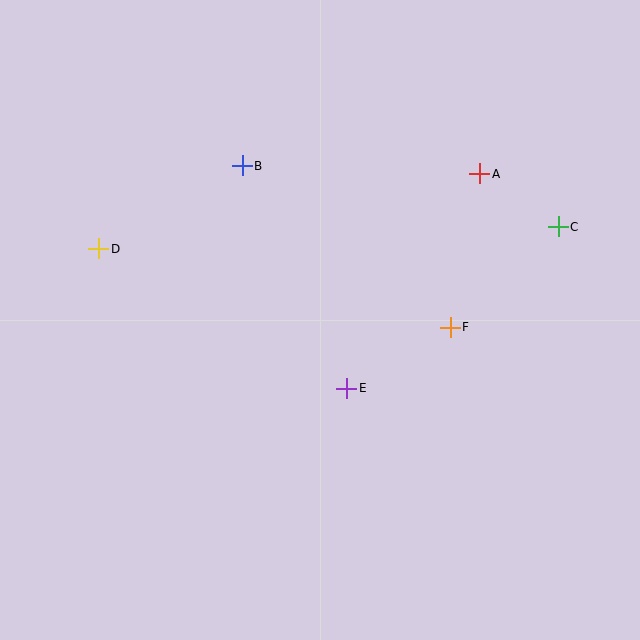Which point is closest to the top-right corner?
Point A is closest to the top-right corner.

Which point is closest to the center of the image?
Point E at (347, 388) is closest to the center.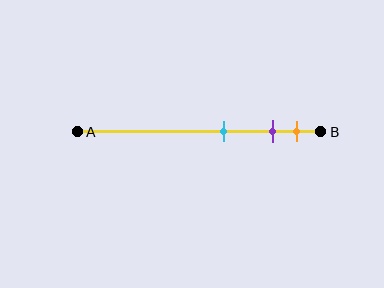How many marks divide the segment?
There are 3 marks dividing the segment.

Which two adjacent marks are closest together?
The purple and orange marks are the closest adjacent pair.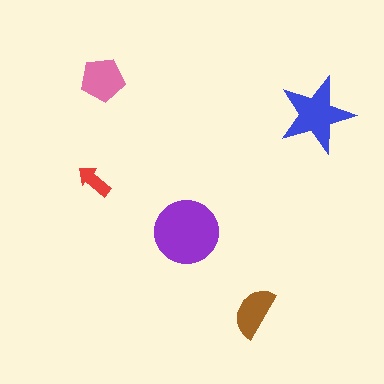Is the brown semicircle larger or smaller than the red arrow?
Larger.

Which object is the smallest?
The red arrow.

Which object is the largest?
The purple circle.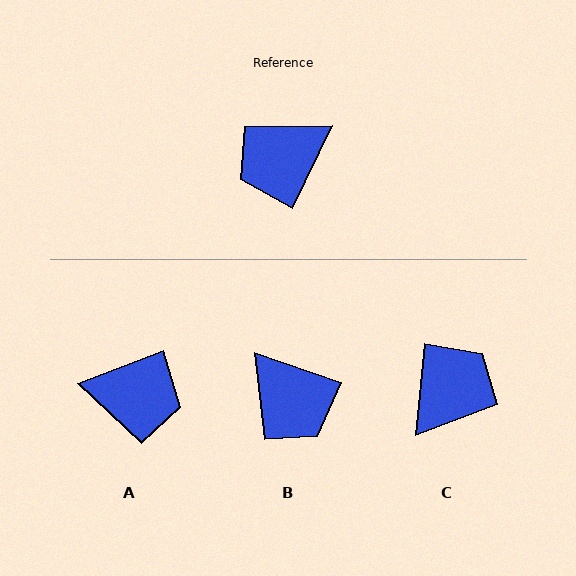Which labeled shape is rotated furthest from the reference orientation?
C, about 160 degrees away.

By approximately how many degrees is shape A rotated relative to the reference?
Approximately 137 degrees counter-clockwise.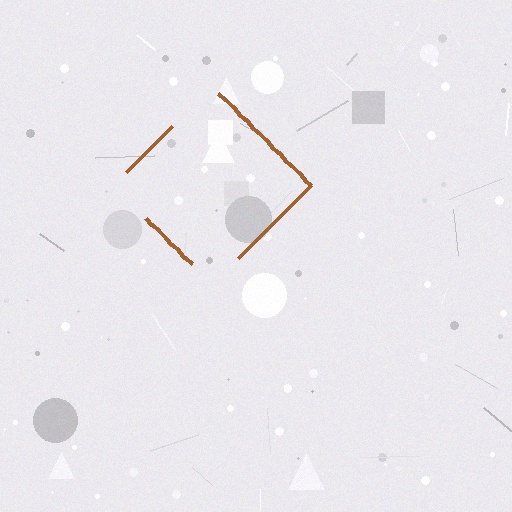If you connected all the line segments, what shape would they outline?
They would outline a diamond.